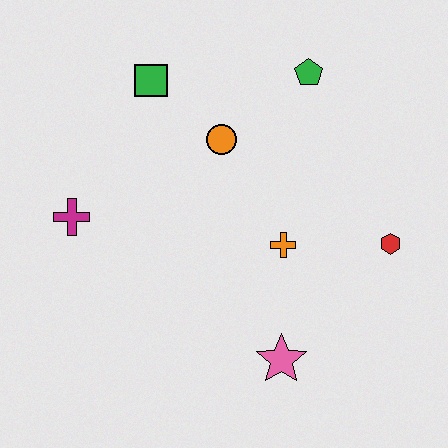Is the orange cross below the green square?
Yes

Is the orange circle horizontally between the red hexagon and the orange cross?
No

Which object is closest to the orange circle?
The green square is closest to the orange circle.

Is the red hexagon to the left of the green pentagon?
No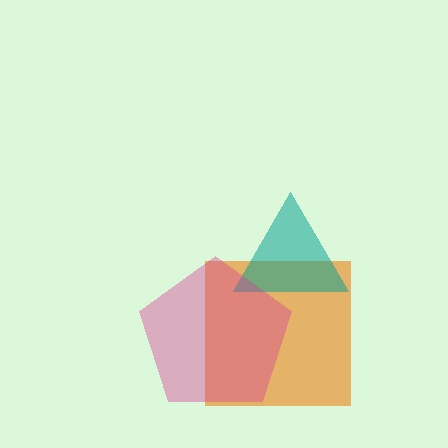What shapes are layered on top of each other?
The layered shapes are: an orange square, a teal triangle, a magenta pentagon.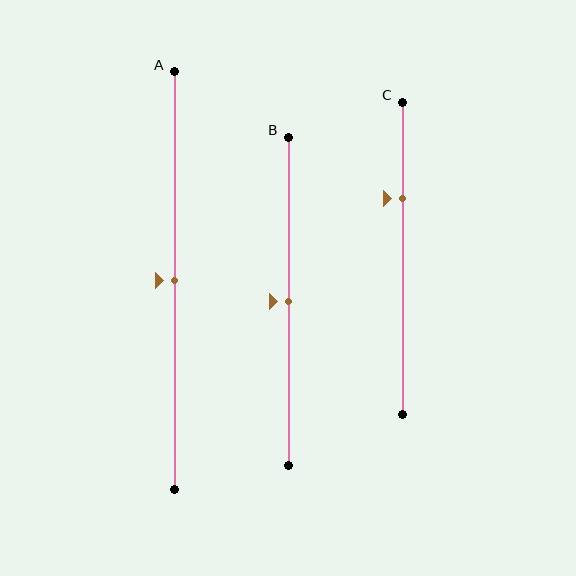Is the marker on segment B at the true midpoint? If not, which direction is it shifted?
Yes, the marker on segment B is at the true midpoint.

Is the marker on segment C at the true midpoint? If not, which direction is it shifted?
No, the marker on segment C is shifted upward by about 19% of the segment length.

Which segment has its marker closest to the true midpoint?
Segment A has its marker closest to the true midpoint.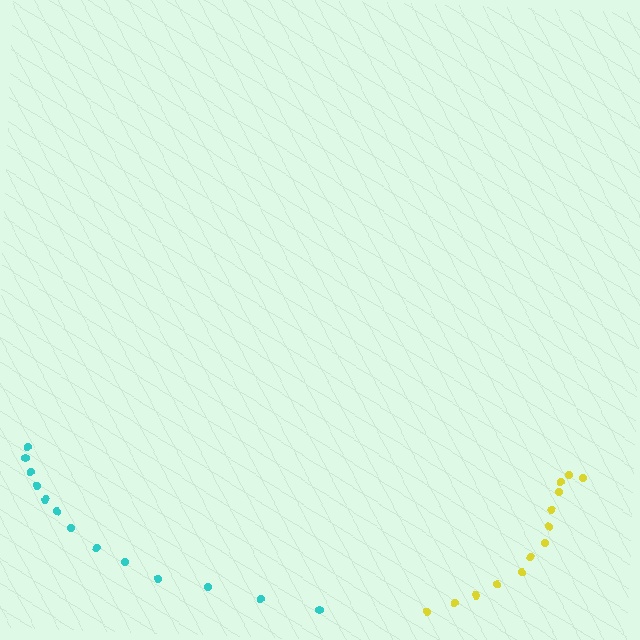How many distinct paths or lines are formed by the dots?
There are 2 distinct paths.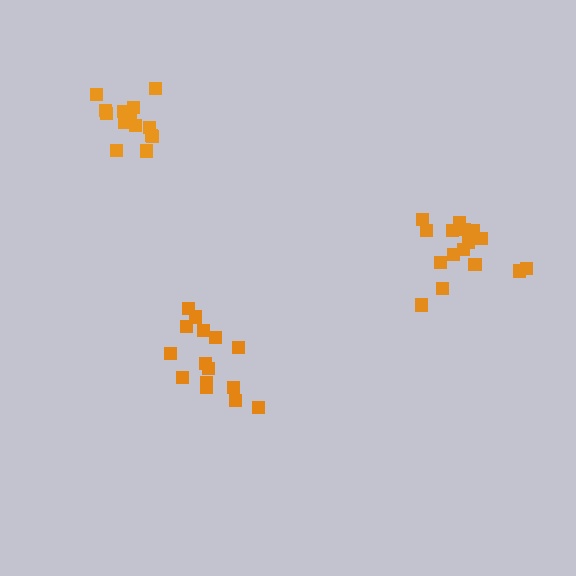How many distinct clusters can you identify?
There are 3 distinct clusters.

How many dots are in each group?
Group 1: 17 dots, Group 2: 15 dots, Group 3: 14 dots (46 total).